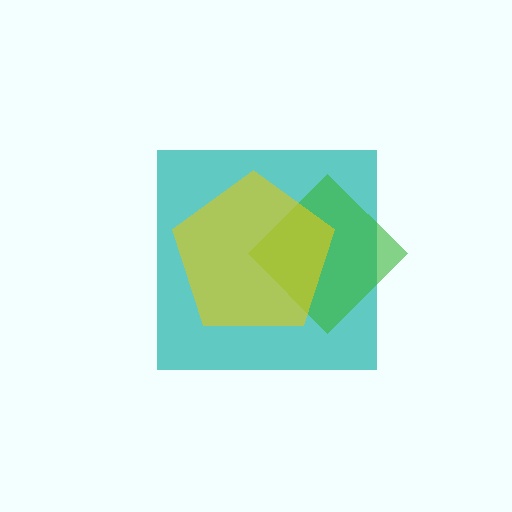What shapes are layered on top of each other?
The layered shapes are: a teal square, a green diamond, a yellow pentagon.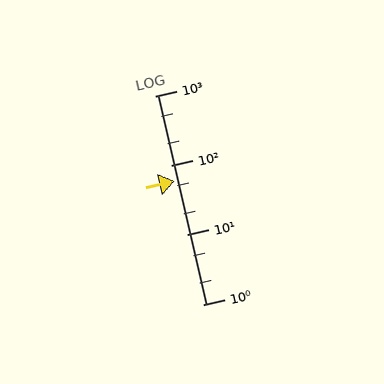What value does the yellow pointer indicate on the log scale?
The pointer indicates approximately 60.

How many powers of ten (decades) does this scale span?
The scale spans 3 decades, from 1 to 1000.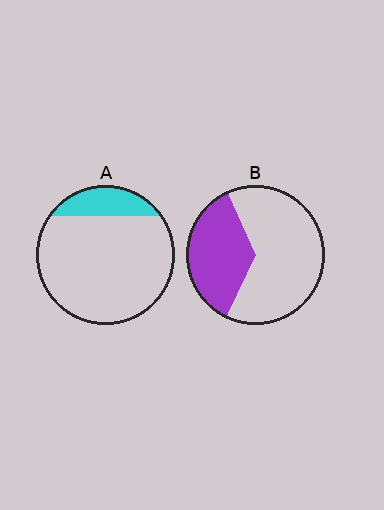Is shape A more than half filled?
No.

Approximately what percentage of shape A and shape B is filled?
A is approximately 15% and B is approximately 35%.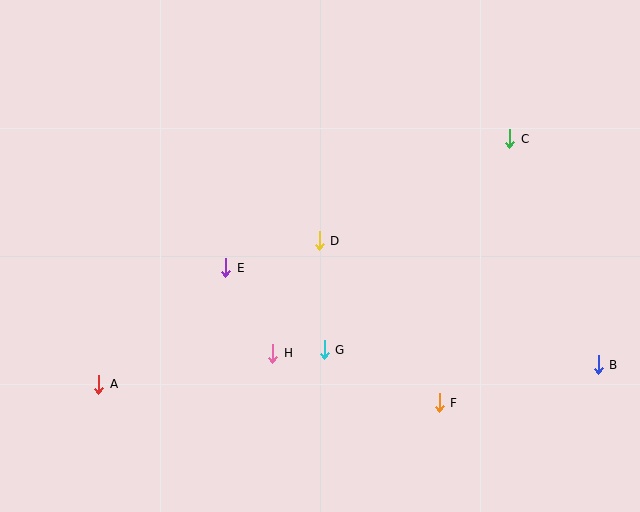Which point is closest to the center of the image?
Point D at (319, 241) is closest to the center.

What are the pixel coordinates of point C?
Point C is at (510, 139).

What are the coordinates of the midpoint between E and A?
The midpoint between E and A is at (162, 326).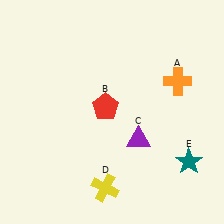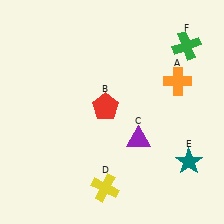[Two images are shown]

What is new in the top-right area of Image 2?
A green cross (F) was added in the top-right area of Image 2.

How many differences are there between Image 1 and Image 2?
There is 1 difference between the two images.